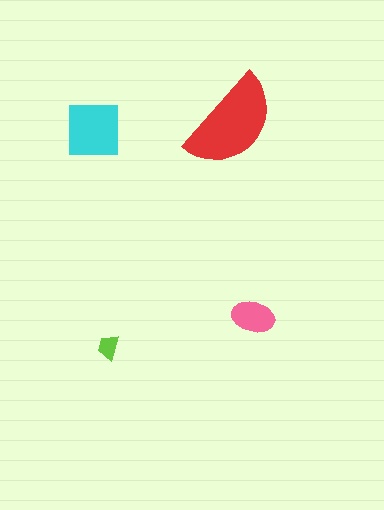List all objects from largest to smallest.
The red semicircle, the cyan square, the pink ellipse, the lime trapezoid.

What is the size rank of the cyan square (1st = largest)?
2nd.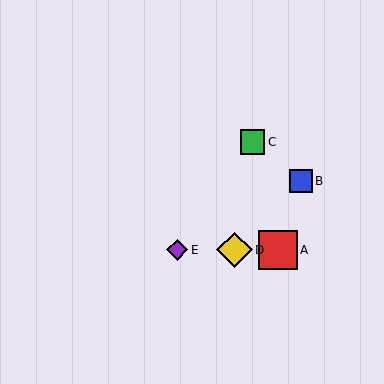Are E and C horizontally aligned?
No, E is at y≈250 and C is at y≈142.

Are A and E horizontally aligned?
Yes, both are at y≈250.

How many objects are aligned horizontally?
3 objects (A, D, E) are aligned horizontally.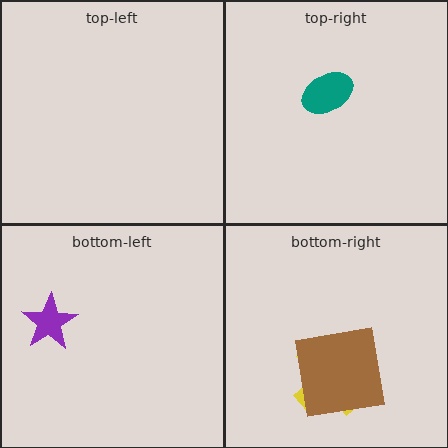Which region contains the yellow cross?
The bottom-right region.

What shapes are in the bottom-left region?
The purple star.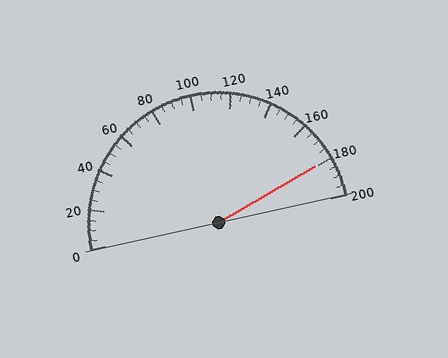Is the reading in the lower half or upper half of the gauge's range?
The reading is in the upper half of the range (0 to 200).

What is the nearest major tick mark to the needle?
The nearest major tick mark is 180.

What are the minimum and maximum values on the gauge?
The gauge ranges from 0 to 200.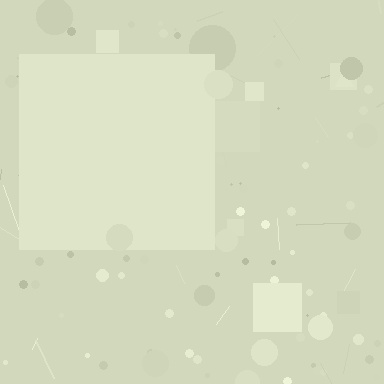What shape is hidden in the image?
A square is hidden in the image.